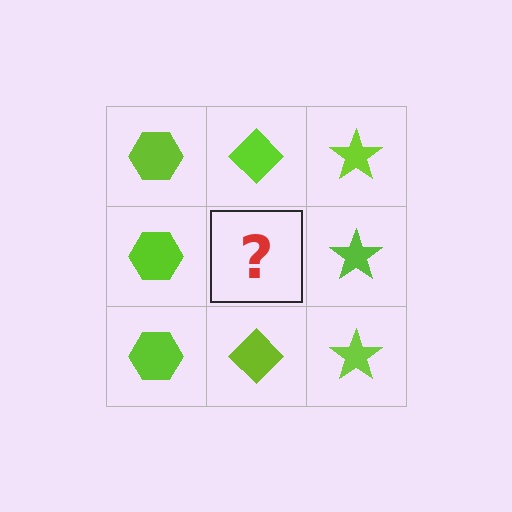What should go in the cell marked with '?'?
The missing cell should contain a lime diamond.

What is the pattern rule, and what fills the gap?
The rule is that each column has a consistent shape. The gap should be filled with a lime diamond.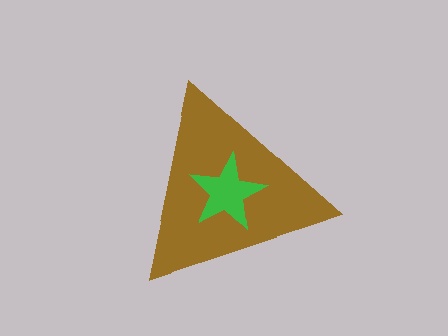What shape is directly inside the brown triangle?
The green star.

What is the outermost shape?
The brown triangle.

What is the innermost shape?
The green star.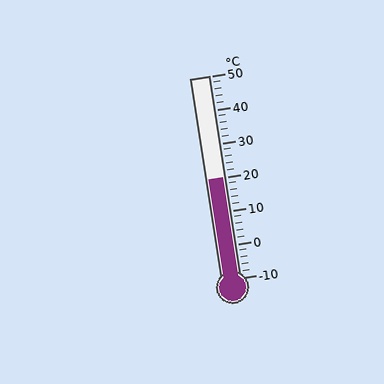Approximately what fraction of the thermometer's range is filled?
The thermometer is filled to approximately 50% of its range.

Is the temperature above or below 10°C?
The temperature is above 10°C.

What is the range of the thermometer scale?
The thermometer scale ranges from -10°C to 50°C.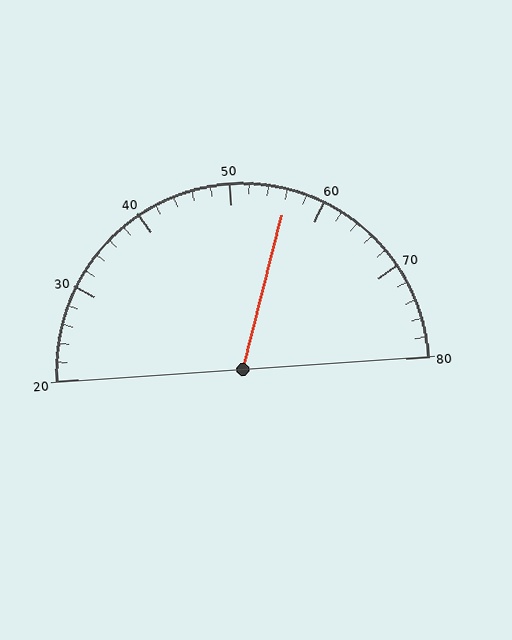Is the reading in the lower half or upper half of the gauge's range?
The reading is in the upper half of the range (20 to 80).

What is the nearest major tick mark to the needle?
The nearest major tick mark is 60.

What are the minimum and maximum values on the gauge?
The gauge ranges from 20 to 80.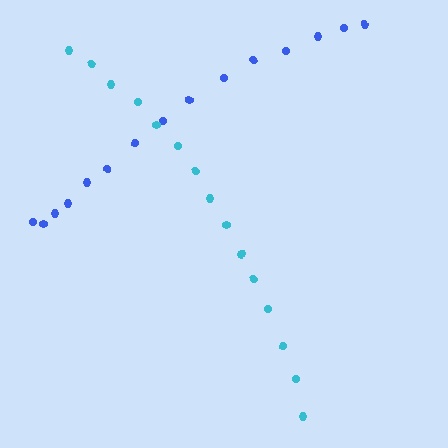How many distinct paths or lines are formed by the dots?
There are 2 distinct paths.